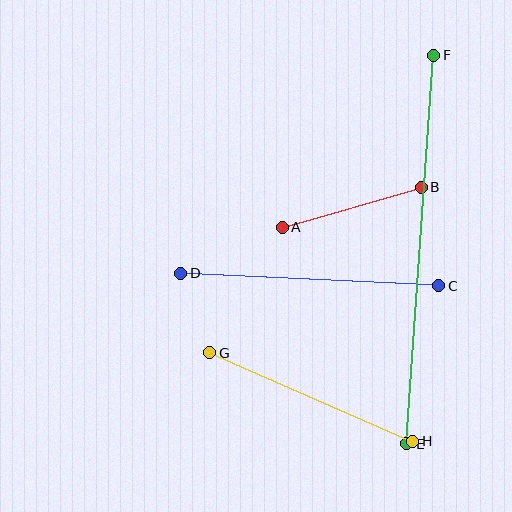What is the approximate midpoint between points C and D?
The midpoint is at approximately (310, 280) pixels.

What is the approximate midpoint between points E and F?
The midpoint is at approximately (420, 249) pixels.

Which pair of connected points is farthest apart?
Points E and F are farthest apart.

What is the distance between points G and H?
The distance is approximately 221 pixels.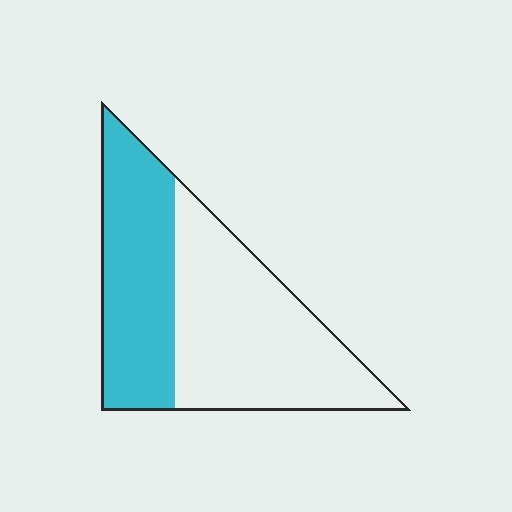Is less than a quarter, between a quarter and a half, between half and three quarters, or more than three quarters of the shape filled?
Between a quarter and a half.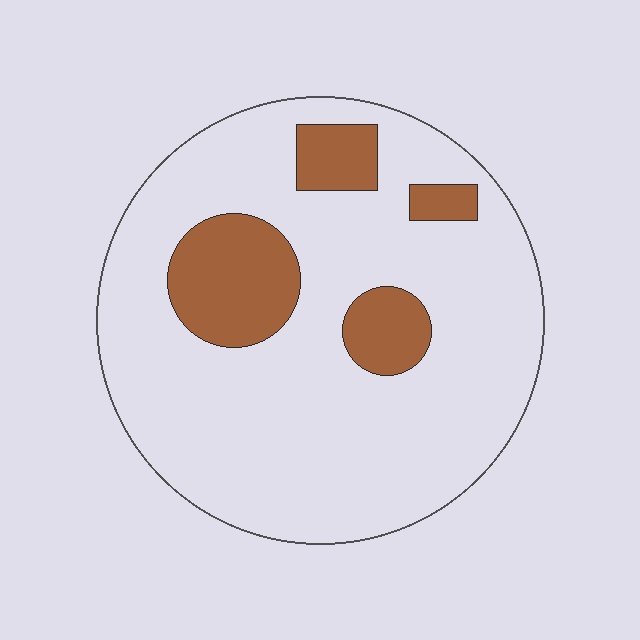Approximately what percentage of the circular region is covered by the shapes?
Approximately 20%.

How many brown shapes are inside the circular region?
4.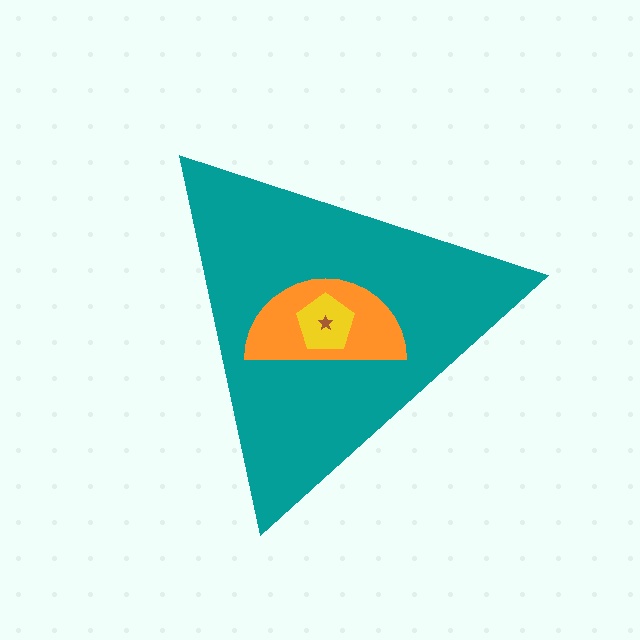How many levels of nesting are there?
4.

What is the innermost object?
The brown star.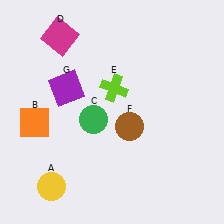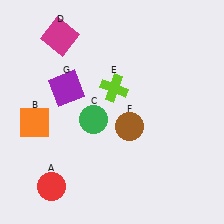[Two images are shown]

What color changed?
The circle (A) changed from yellow in Image 1 to red in Image 2.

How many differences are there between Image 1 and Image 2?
There is 1 difference between the two images.